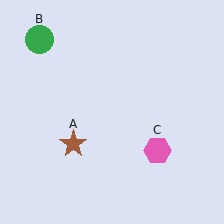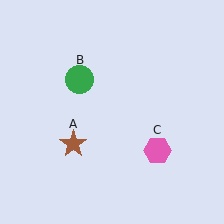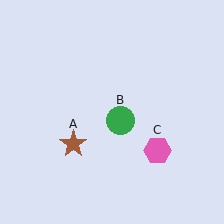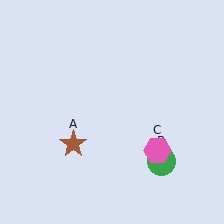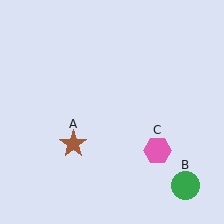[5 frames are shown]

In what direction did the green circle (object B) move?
The green circle (object B) moved down and to the right.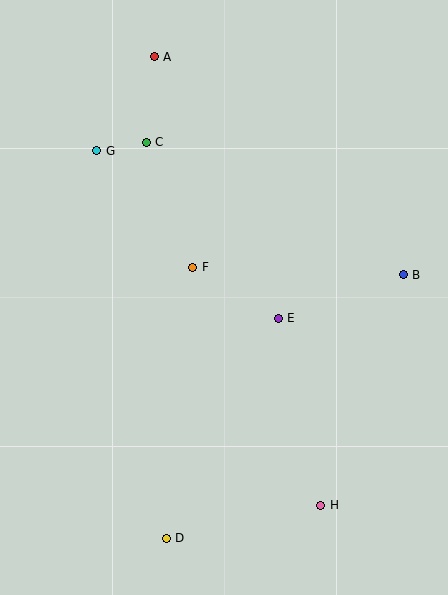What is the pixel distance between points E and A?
The distance between E and A is 289 pixels.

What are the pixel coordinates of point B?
Point B is at (403, 275).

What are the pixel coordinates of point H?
Point H is at (321, 505).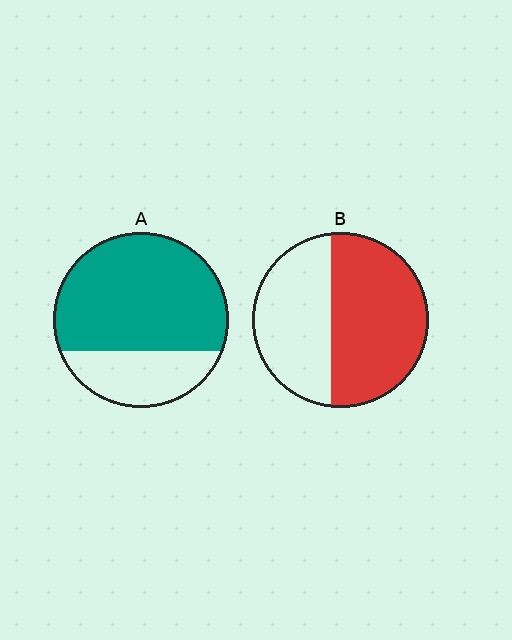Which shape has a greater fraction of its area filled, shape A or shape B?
Shape A.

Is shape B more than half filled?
Yes.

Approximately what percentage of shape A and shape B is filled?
A is approximately 70% and B is approximately 55%.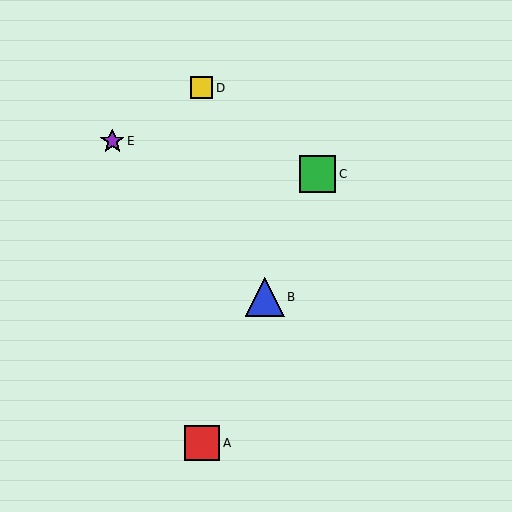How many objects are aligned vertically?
2 objects (A, D) are aligned vertically.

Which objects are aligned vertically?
Objects A, D are aligned vertically.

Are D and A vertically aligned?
Yes, both are at x≈202.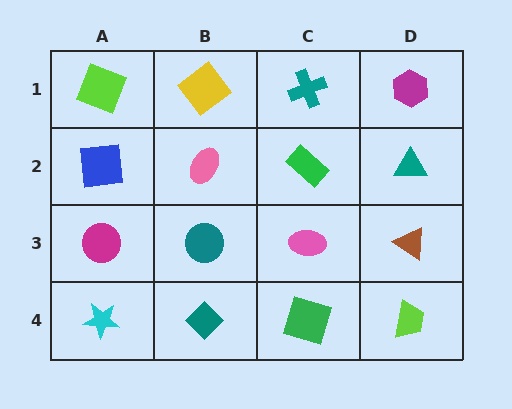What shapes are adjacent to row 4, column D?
A brown triangle (row 3, column D), a green square (row 4, column C).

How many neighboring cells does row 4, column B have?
3.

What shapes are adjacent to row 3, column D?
A teal triangle (row 2, column D), a lime trapezoid (row 4, column D), a pink ellipse (row 3, column C).